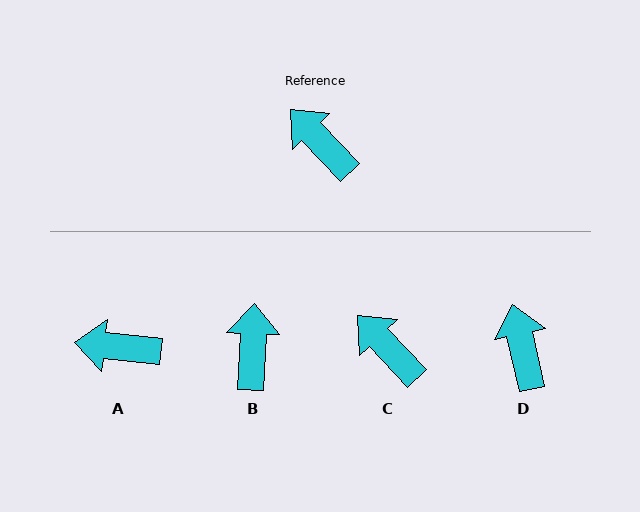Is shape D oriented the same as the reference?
No, it is off by about 31 degrees.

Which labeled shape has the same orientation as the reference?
C.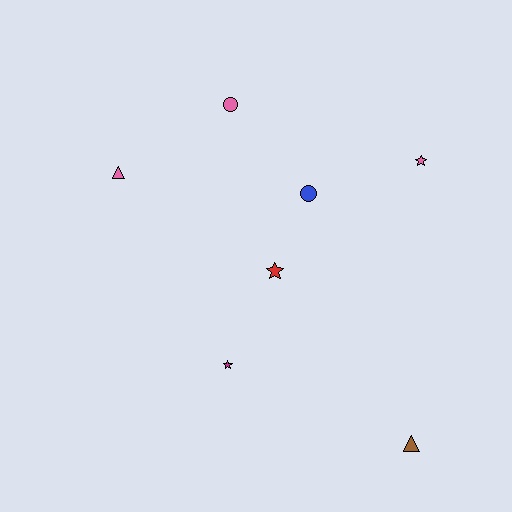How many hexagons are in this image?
There are no hexagons.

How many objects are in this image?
There are 7 objects.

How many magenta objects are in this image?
There is 1 magenta object.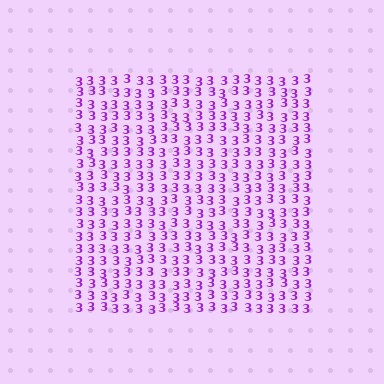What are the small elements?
The small elements are digit 3's.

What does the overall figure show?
The overall figure shows a square.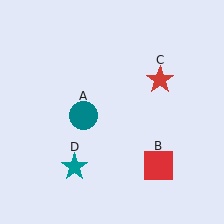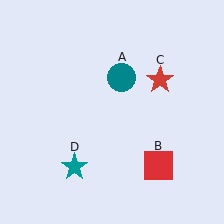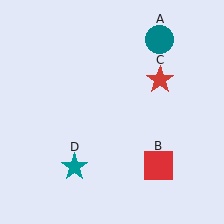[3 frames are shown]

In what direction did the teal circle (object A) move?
The teal circle (object A) moved up and to the right.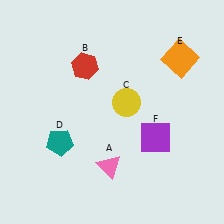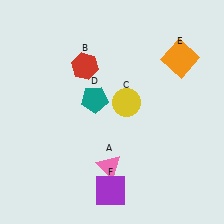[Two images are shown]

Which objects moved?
The objects that moved are: the teal pentagon (D), the purple square (F).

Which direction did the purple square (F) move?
The purple square (F) moved down.